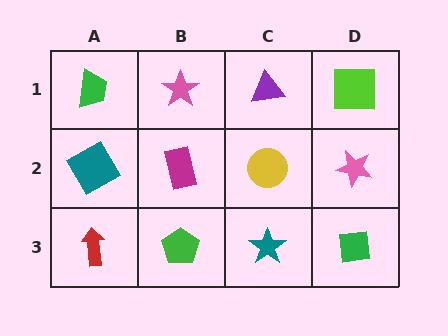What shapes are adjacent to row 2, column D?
A lime square (row 1, column D), a green square (row 3, column D), a yellow circle (row 2, column C).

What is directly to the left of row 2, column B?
A teal diamond.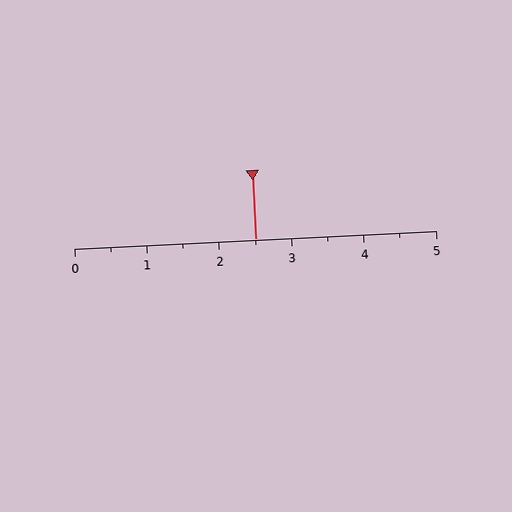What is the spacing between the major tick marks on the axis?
The major ticks are spaced 1 apart.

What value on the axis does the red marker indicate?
The marker indicates approximately 2.5.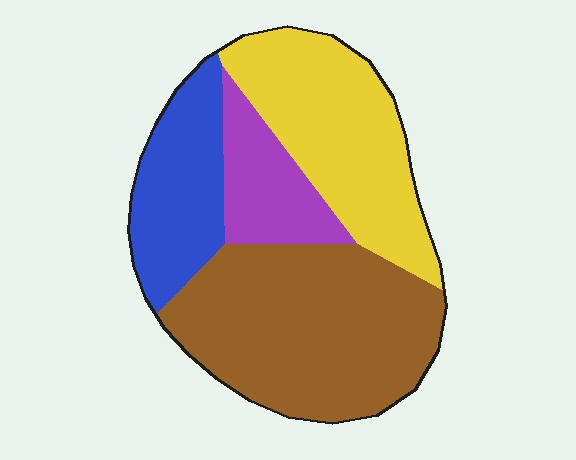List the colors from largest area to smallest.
From largest to smallest: brown, yellow, blue, purple.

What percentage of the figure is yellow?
Yellow covers roughly 30% of the figure.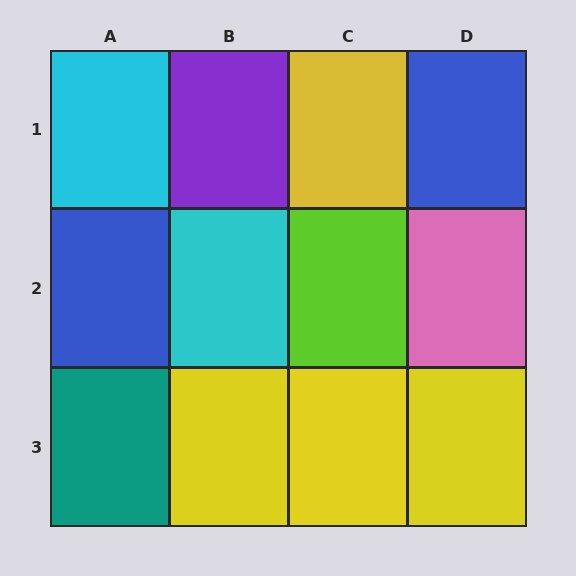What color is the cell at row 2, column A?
Blue.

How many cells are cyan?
2 cells are cyan.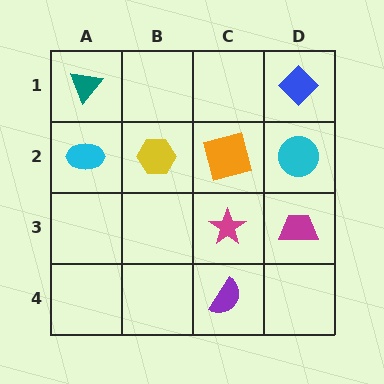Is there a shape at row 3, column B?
No, that cell is empty.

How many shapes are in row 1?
2 shapes.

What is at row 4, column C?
A purple semicircle.